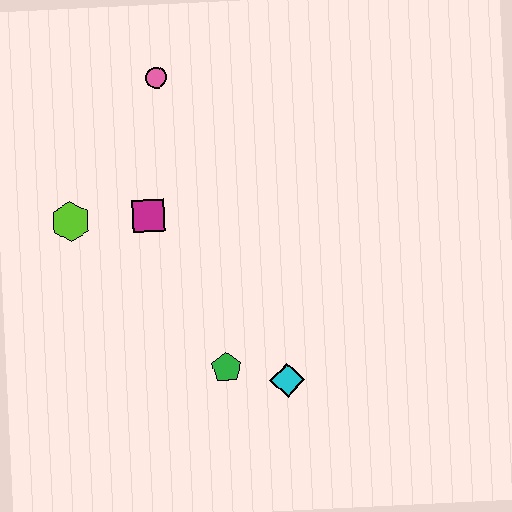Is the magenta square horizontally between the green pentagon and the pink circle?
No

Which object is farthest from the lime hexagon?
The cyan diamond is farthest from the lime hexagon.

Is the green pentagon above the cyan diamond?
Yes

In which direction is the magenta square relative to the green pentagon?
The magenta square is above the green pentagon.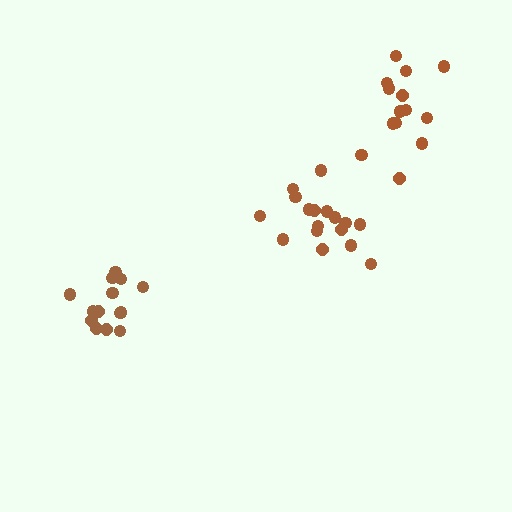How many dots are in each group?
Group 1: 17 dots, Group 2: 14 dots, Group 3: 14 dots (45 total).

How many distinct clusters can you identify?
There are 3 distinct clusters.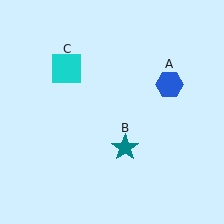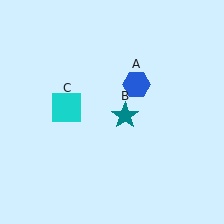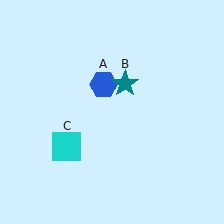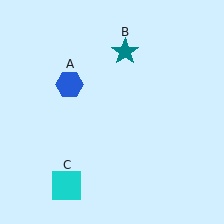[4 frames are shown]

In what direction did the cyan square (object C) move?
The cyan square (object C) moved down.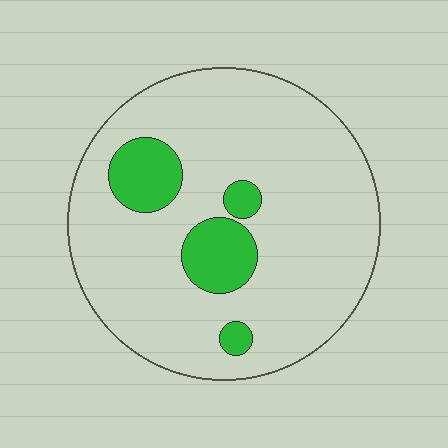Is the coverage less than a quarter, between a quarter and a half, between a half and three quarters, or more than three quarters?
Less than a quarter.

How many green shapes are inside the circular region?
4.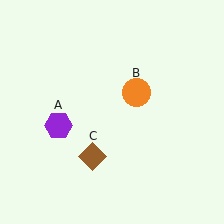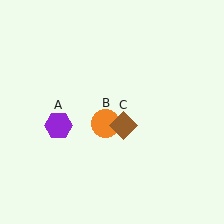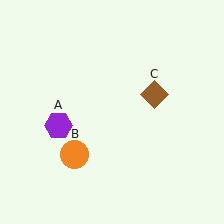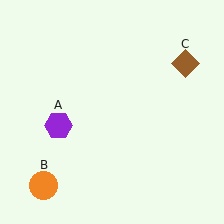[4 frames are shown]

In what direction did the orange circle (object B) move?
The orange circle (object B) moved down and to the left.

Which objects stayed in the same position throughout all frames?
Purple hexagon (object A) remained stationary.